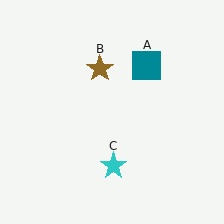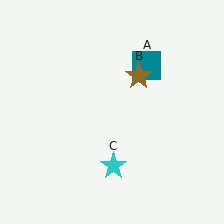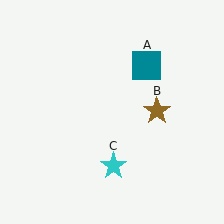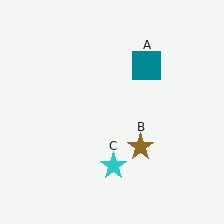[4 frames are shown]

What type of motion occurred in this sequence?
The brown star (object B) rotated clockwise around the center of the scene.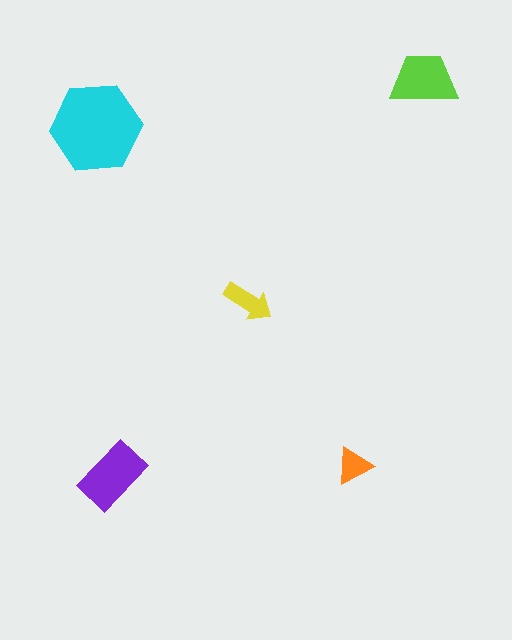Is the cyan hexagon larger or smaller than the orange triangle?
Larger.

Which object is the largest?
The cyan hexagon.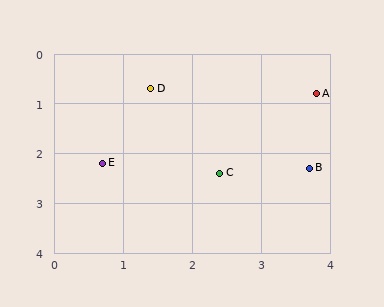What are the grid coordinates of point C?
Point C is at approximately (2.4, 2.4).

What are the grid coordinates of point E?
Point E is at approximately (0.7, 2.2).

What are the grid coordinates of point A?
Point A is at approximately (3.8, 0.8).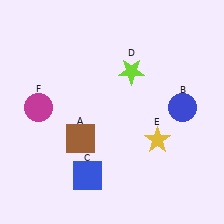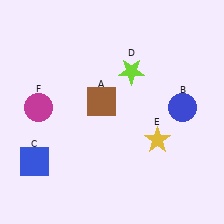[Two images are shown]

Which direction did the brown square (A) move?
The brown square (A) moved up.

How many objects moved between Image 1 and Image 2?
2 objects moved between the two images.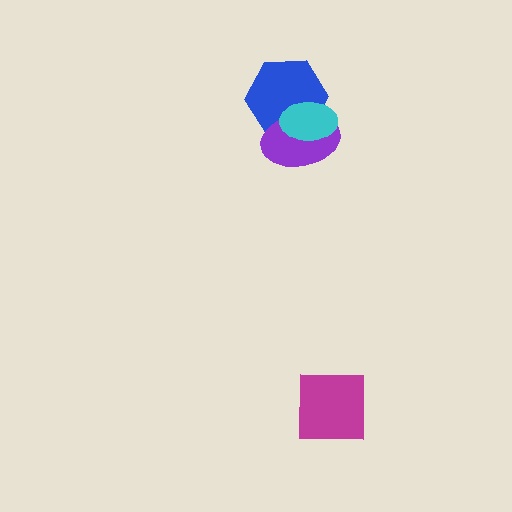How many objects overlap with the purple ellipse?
2 objects overlap with the purple ellipse.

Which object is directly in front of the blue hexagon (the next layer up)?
The purple ellipse is directly in front of the blue hexagon.